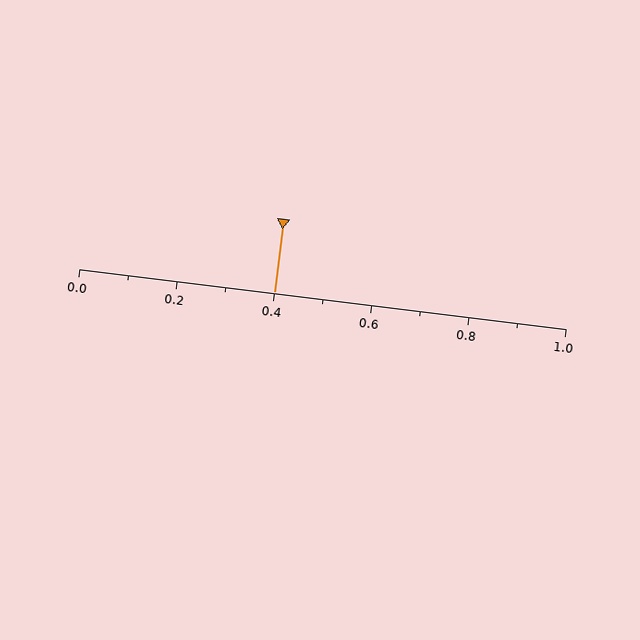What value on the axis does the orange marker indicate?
The marker indicates approximately 0.4.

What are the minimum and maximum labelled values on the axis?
The axis runs from 0.0 to 1.0.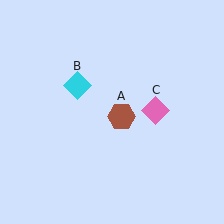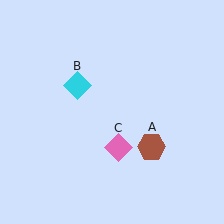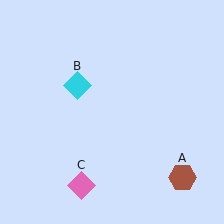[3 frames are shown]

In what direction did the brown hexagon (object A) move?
The brown hexagon (object A) moved down and to the right.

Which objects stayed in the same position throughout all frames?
Cyan diamond (object B) remained stationary.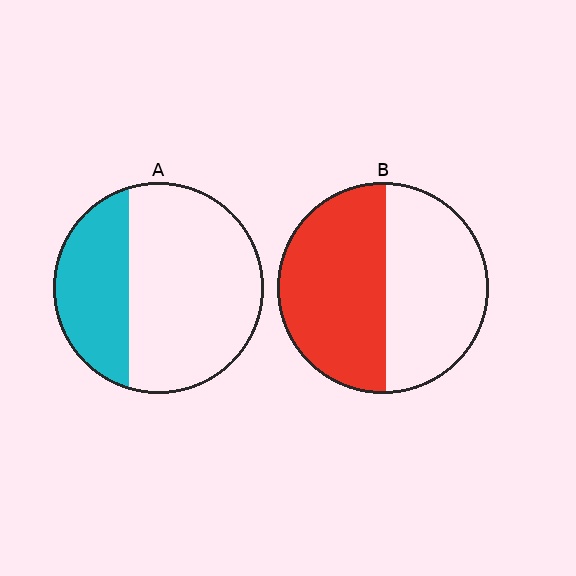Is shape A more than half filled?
No.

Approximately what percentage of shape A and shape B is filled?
A is approximately 30% and B is approximately 50%.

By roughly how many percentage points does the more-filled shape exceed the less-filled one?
By roughly 20 percentage points (B over A).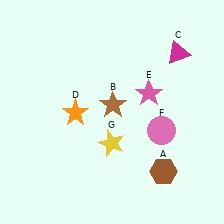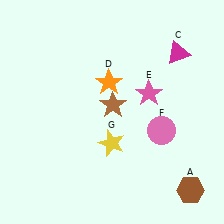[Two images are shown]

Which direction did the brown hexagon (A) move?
The brown hexagon (A) moved right.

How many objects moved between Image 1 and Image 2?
2 objects moved between the two images.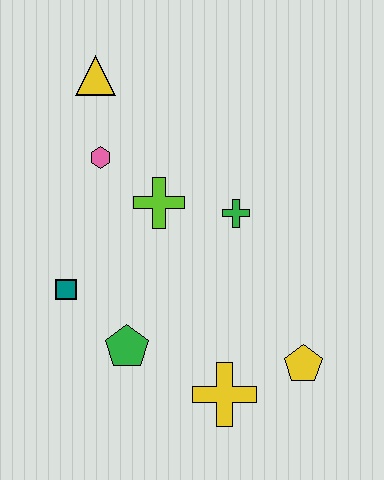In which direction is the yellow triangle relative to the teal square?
The yellow triangle is above the teal square.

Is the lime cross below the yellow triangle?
Yes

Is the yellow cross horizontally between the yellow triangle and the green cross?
Yes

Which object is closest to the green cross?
The lime cross is closest to the green cross.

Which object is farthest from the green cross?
The yellow triangle is farthest from the green cross.